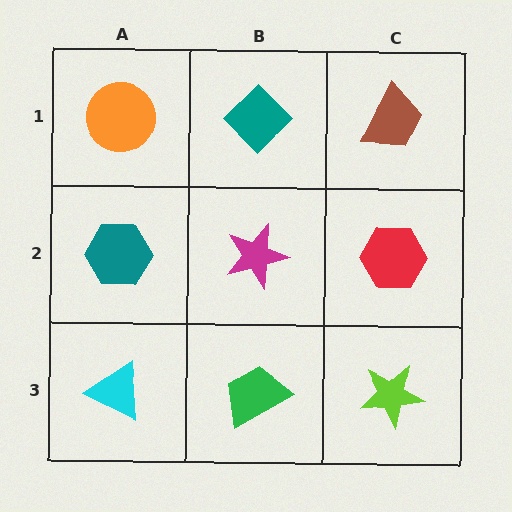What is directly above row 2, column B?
A teal diamond.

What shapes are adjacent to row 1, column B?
A magenta star (row 2, column B), an orange circle (row 1, column A), a brown trapezoid (row 1, column C).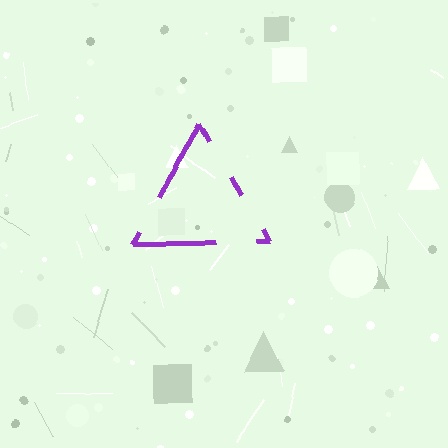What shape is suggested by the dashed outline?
The dashed outline suggests a triangle.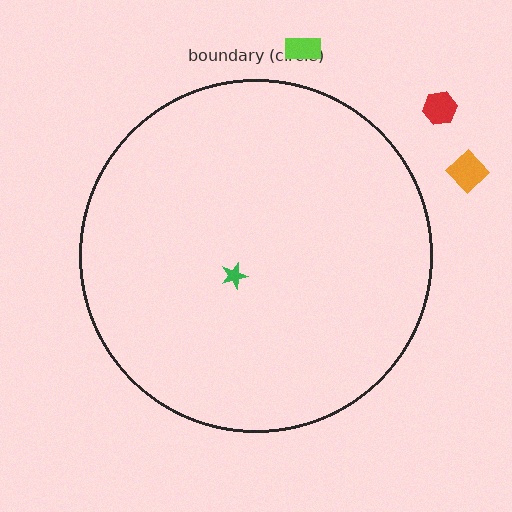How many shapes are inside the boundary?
1 inside, 3 outside.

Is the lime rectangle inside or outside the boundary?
Outside.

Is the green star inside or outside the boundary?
Inside.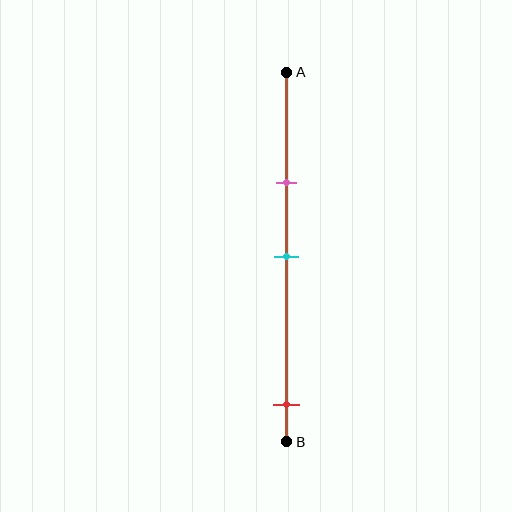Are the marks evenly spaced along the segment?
No, the marks are not evenly spaced.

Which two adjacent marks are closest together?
The pink and cyan marks are the closest adjacent pair.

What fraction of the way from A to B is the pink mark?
The pink mark is approximately 30% (0.3) of the way from A to B.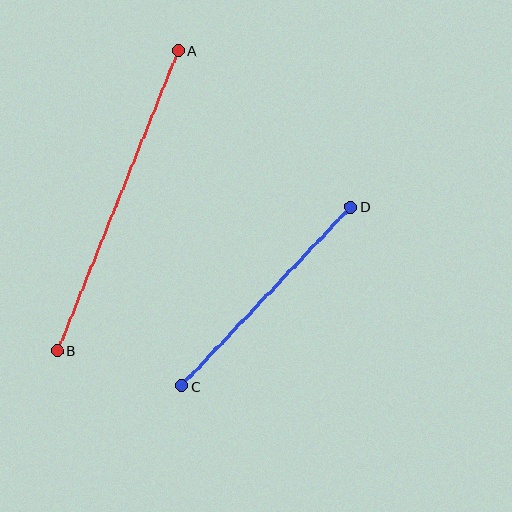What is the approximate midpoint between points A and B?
The midpoint is at approximately (118, 201) pixels.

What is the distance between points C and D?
The distance is approximately 247 pixels.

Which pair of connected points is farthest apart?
Points A and B are farthest apart.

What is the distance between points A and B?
The distance is approximately 324 pixels.